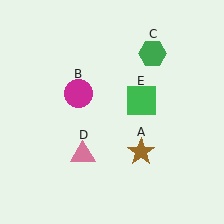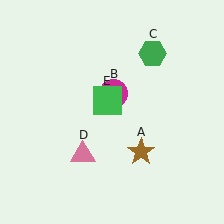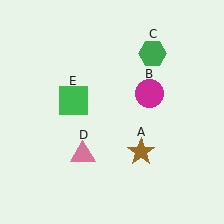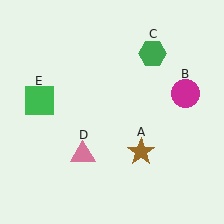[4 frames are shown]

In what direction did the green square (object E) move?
The green square (object E) moved left.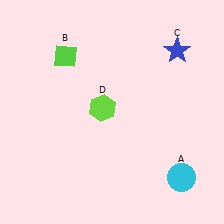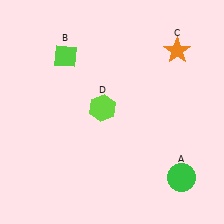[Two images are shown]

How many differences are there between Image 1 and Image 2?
There are 2 differences between the two images.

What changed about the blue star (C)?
In Image 1, C is blue. In Image 2, it changed to orange.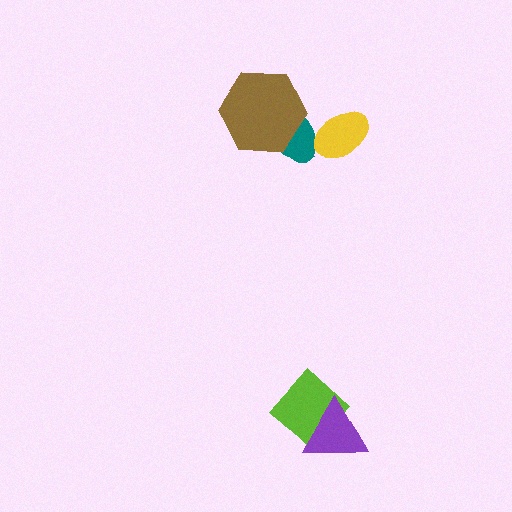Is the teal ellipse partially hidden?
Yes, it is partially covered by another shape.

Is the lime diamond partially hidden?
Yes, it is partially covered by another shape.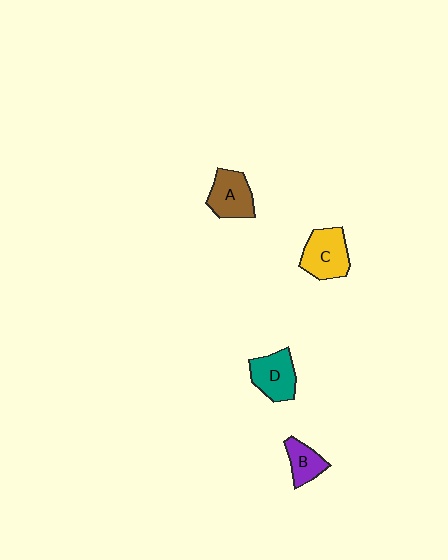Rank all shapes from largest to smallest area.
From largest to smallest: C (yellow), D (teal), A (brown), B (purple).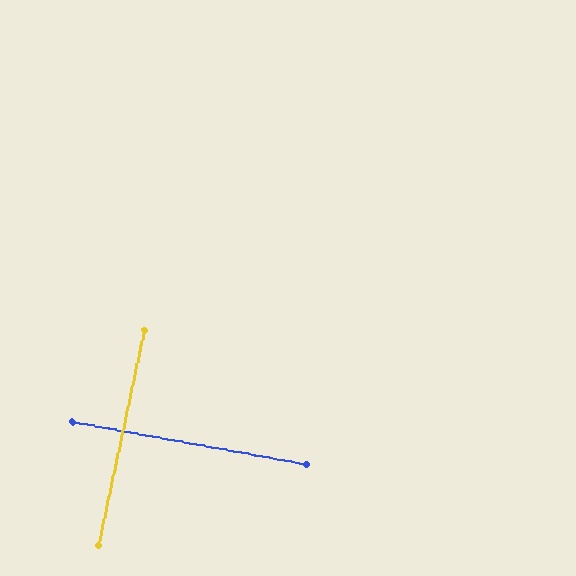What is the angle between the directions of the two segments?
Approximately 88 degrees.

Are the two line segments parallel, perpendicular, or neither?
Perpendicular — they meet at approximately 88°.